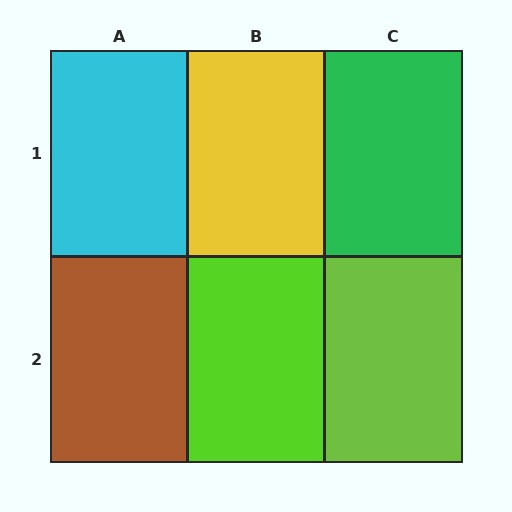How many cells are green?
1 cell is green.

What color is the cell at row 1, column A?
Cyan.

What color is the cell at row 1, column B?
Yellow.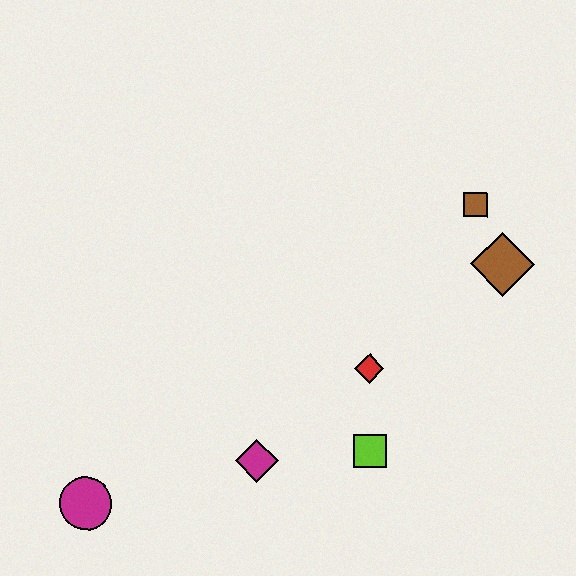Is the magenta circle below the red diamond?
Yes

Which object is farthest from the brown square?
The magenta circle is farthest from the brown square.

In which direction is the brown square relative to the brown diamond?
The brown square is above the brown diamond.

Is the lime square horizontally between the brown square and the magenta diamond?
Yes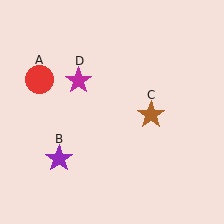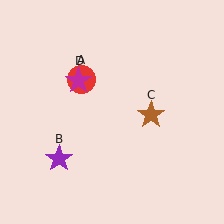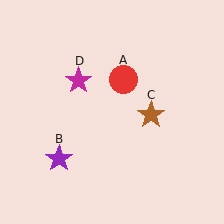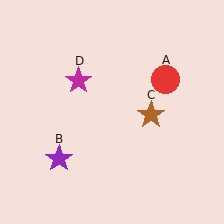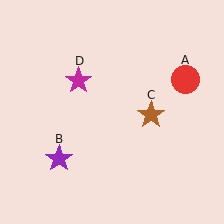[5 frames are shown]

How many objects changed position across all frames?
1 object changed position: red circle (object A).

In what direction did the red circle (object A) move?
The red circle (object A) moved right.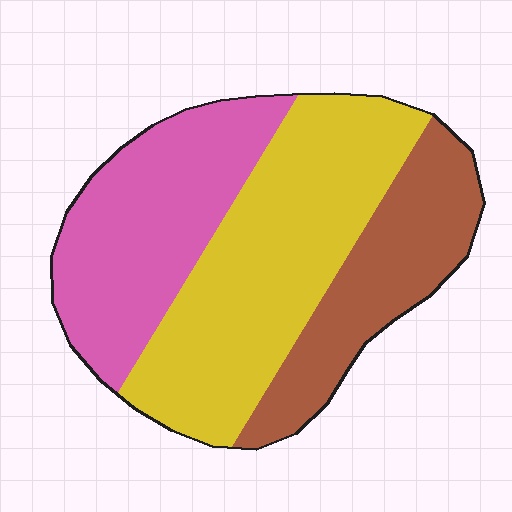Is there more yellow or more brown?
Yellow.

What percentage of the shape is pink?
Pink covers about 30% of the shape.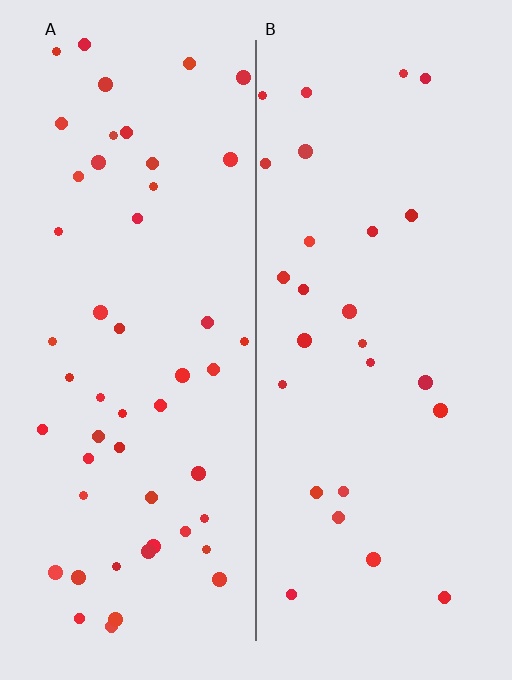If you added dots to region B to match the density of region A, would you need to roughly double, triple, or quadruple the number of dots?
Approximately double.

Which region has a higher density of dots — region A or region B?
A (the left).